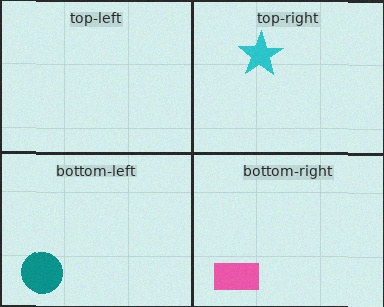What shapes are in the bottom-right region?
The pink rectangle.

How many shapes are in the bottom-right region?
1.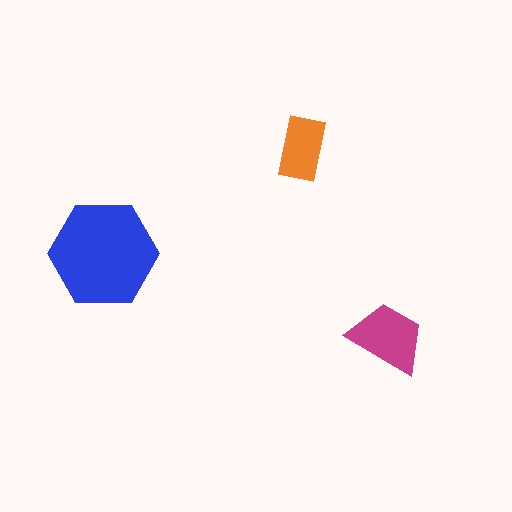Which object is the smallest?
The orange rectangle.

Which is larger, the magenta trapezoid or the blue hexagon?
The blue hexagon.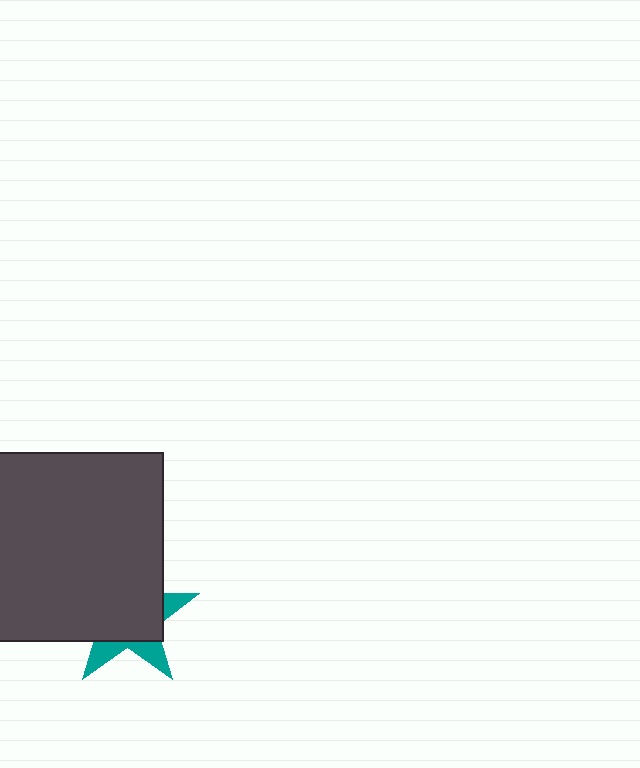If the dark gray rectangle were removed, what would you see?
You would see the complete teal star.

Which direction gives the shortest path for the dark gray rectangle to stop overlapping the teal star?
Moving toward the upper-left gives the shortest separation.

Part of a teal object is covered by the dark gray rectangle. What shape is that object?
It is a star.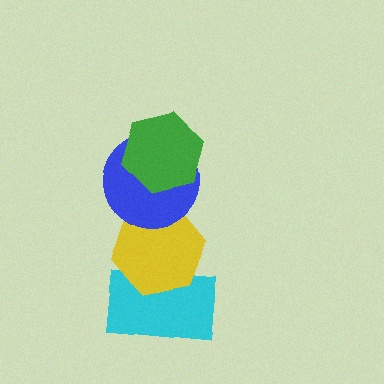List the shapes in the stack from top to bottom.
From top to bottom: the green hexagon, the blue circle, the yellow hexagon, the cyan rectangle.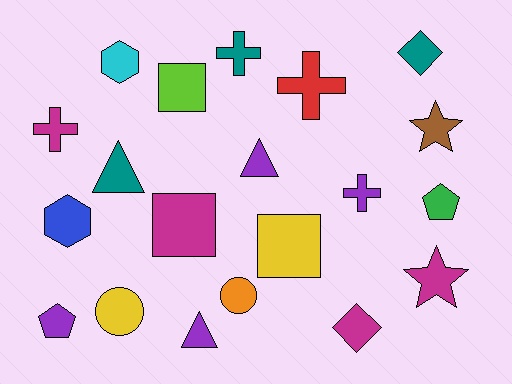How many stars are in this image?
There are 2 stars.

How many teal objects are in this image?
There are 3 teal objects.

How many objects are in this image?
There are 20 objects.